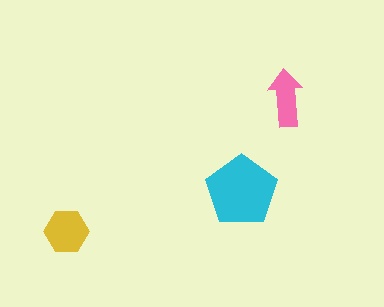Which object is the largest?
The cyan pentagon.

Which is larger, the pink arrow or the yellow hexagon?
The yellow hexagon.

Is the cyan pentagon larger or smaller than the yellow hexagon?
Larger.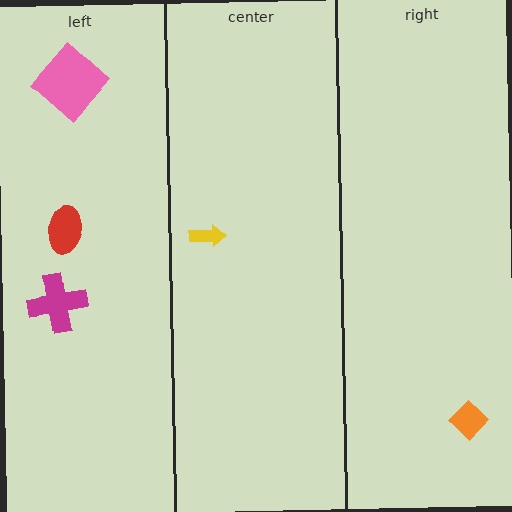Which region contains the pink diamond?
The left region.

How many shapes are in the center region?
1.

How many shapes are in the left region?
3.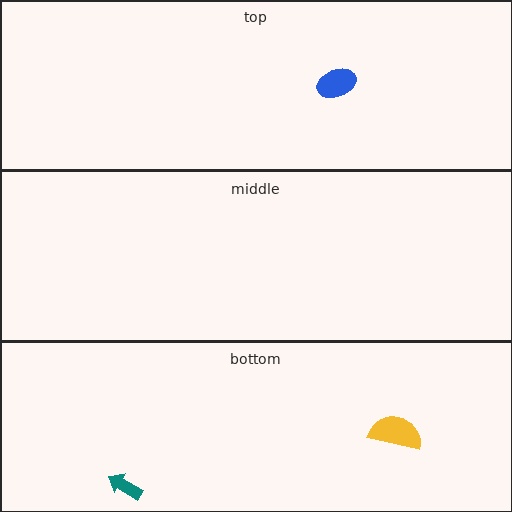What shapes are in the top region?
The blue ellipse.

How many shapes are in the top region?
1.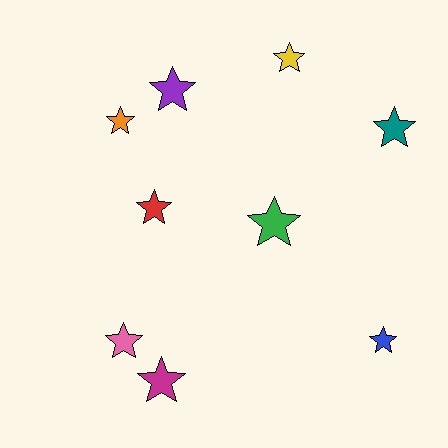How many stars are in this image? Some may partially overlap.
There are 9 stars.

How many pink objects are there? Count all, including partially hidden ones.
There is 1 pink object.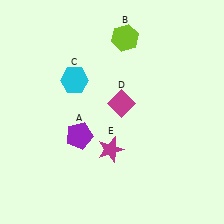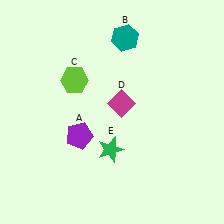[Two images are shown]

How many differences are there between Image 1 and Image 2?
There are 3 differences between the two images.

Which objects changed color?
B changed from lime to teal. C changed from cyan to lime. E changed from magenta to green.